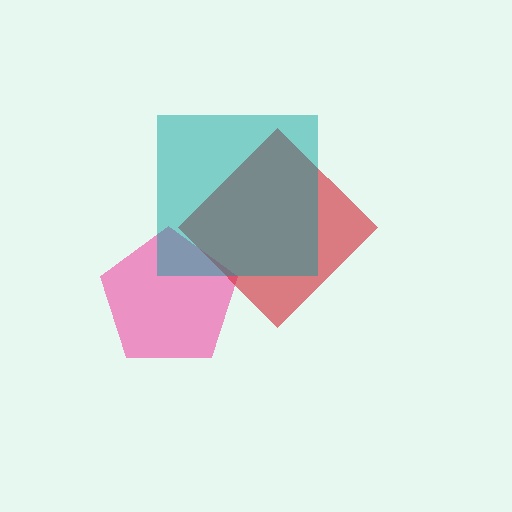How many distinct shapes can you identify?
There are 3 distinct shapes: a pink pentagon, a red diamond, a teal square.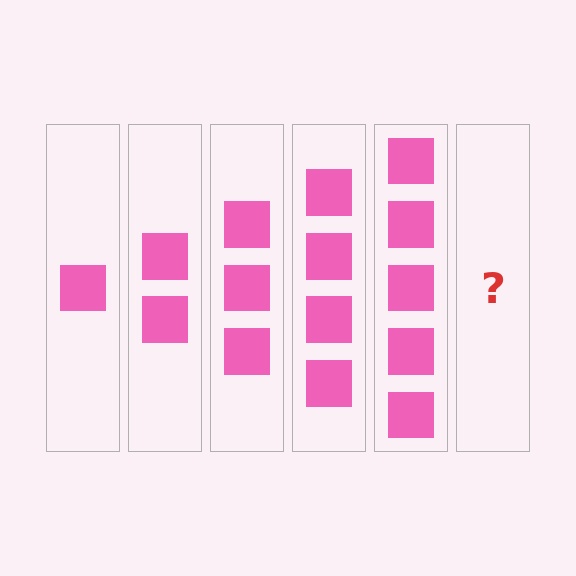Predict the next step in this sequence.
The next step is 6 squares.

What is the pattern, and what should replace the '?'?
The pattern is that each step adds one more square. The '?' should be 6 squares.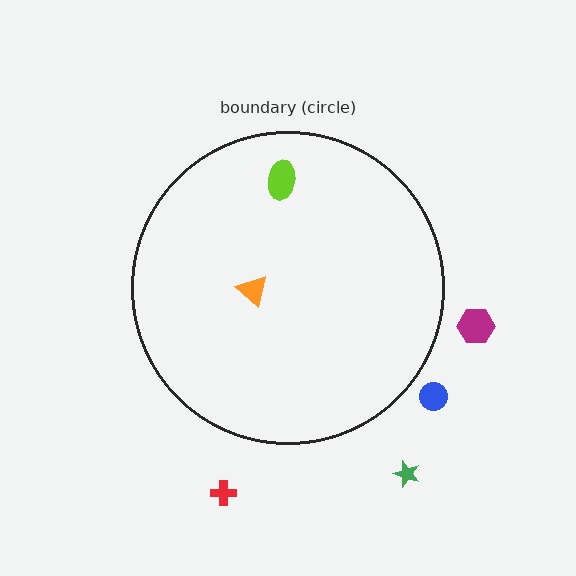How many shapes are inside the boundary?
2 inside, 4 outside.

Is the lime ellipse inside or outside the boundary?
Inside.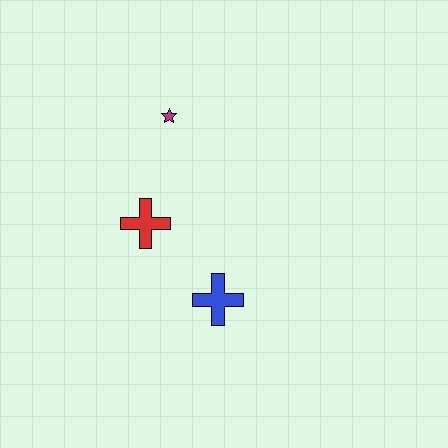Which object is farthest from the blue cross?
The magenta star is farthest from the blue cross.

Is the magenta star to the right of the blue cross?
No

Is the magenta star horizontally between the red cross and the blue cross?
Yes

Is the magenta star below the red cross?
No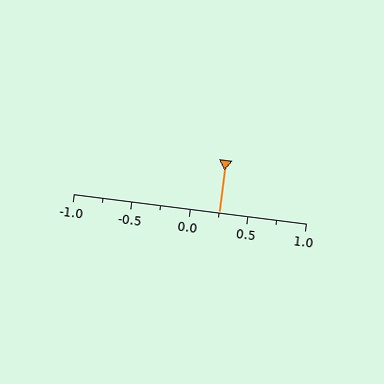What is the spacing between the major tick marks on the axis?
The major ticks are spaced 0.5 apart.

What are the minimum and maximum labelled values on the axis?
The axis runs from -1.0 to 1.0.